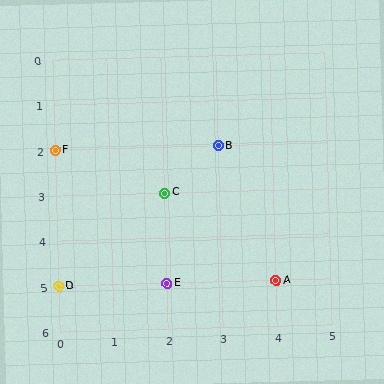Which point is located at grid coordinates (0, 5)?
Point D is at (0, 5).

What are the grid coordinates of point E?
Point E is at grid coordinates (2, 5).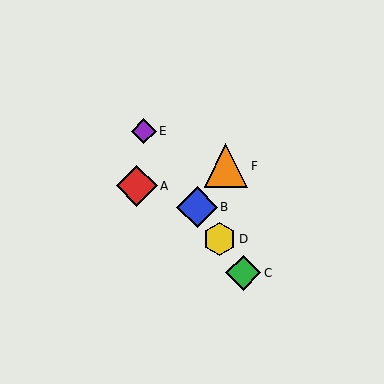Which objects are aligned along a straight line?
Objects B, C, D, E are aligned along a straight line.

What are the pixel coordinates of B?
Object B is at (197, 207).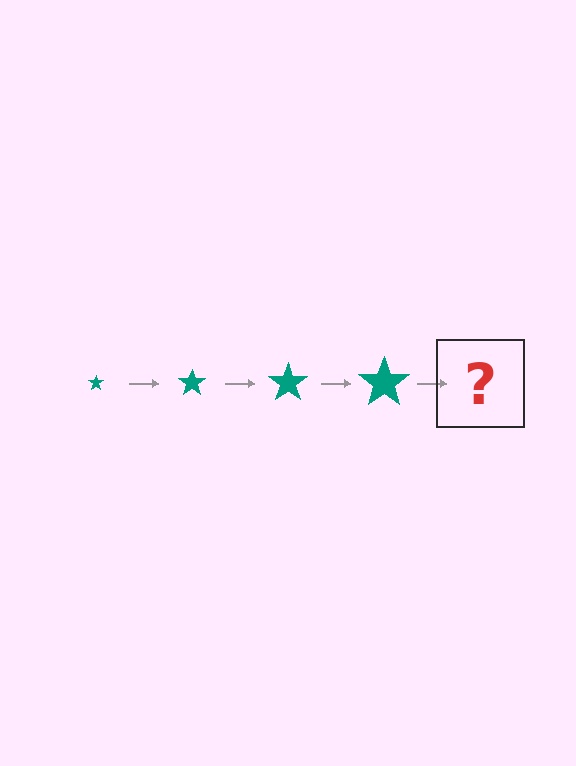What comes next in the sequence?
The next element should be a teal star, larger than the previous one.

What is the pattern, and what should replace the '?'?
The pattern is that the star gets progressively larger each step. The '?' should be a teal star, larger than the previous one.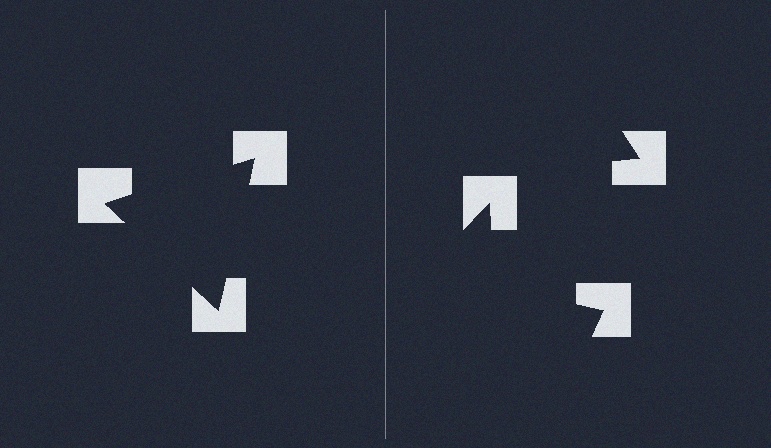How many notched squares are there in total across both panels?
6 — 3 on each side.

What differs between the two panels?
The notched squares are positioned identically on both sides; only the wedge orientations differ. On the left they align to a triangle; on the right they are misaligned.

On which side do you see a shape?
An illusory triangle appears on the left side. On the right side the wedge cuts are rotated, so no coherent shape forms.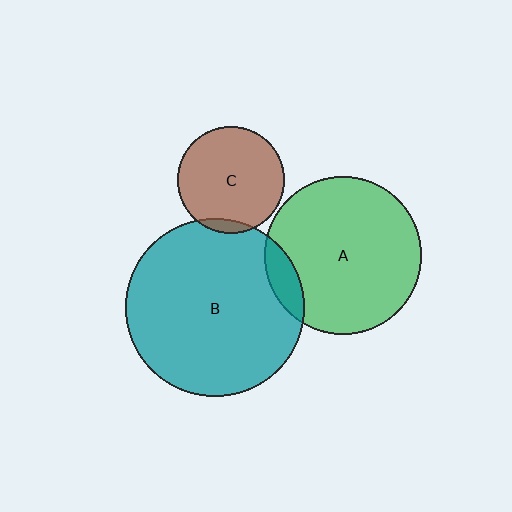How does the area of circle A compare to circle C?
Approximately 2.2 times.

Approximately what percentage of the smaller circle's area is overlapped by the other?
Approximately 10%.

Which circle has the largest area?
Circle B (teal).